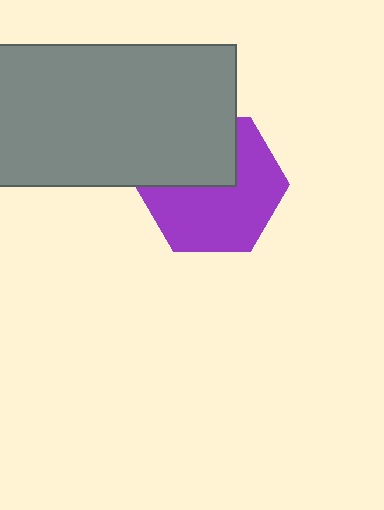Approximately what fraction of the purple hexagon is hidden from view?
Roughly 38% of the purple hexagon is hidden behind the gray rectangle.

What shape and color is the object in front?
The object in front is a gray rectangle.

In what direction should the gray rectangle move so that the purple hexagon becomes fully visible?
The gray rectangle should move up. That is the shortest direction to clear the overlap and leave the purple hexagon fully visible.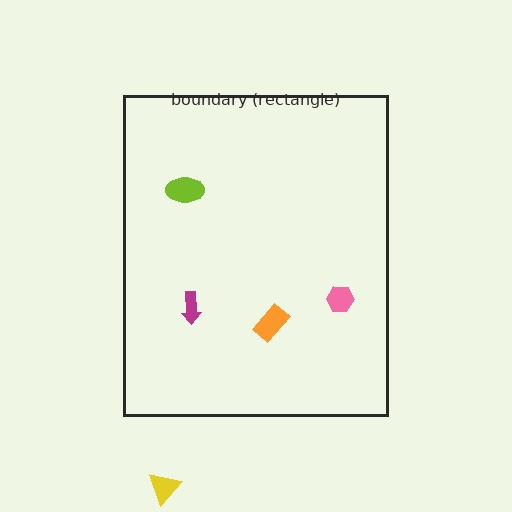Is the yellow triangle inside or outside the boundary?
Outside.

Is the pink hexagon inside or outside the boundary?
Inside.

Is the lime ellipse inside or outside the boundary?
Inside.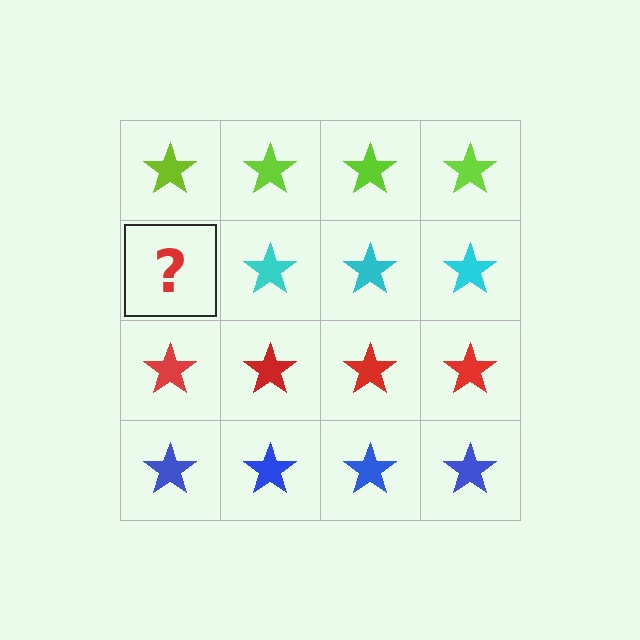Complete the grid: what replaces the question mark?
The question mark should be replaced with a cyan star.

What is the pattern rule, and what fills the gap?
The rule is that each row has a consistent color. The gap should be filled with a cyan star.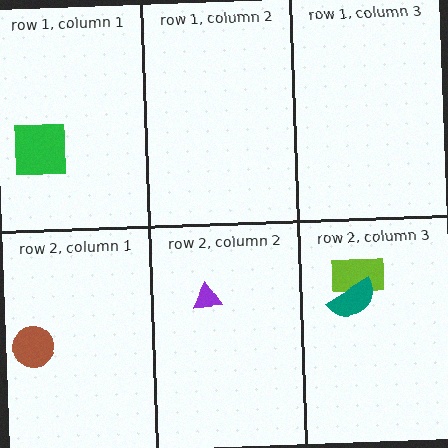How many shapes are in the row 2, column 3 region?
2.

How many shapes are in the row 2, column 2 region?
1.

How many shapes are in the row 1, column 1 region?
1.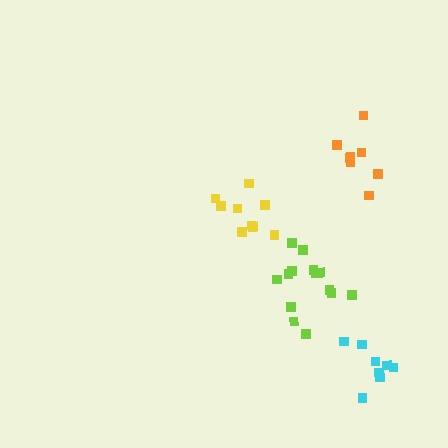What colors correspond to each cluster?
The clusters are colored: yellow, lime, orange, cyan.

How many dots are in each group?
Group 1: 9 dots, Group 2: 14 dots, Group 3: 8 dots, Group 4: 8 dots (39 total).